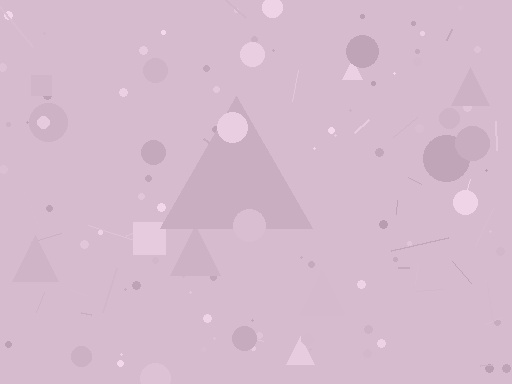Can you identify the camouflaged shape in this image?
The camouflaged shape is a triangle.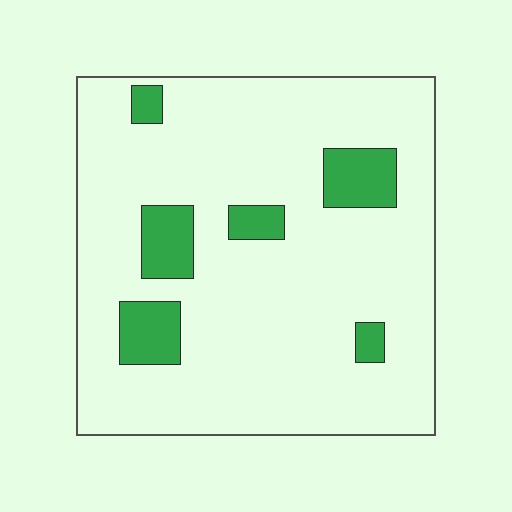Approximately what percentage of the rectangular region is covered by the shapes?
Approximately 15%.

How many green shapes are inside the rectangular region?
6.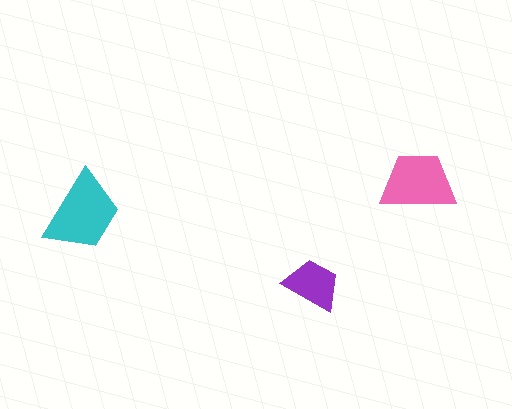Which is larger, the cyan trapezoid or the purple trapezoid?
The cyan one.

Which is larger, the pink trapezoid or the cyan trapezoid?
The cyan one.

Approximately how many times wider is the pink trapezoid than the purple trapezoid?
About 1.5 times wider.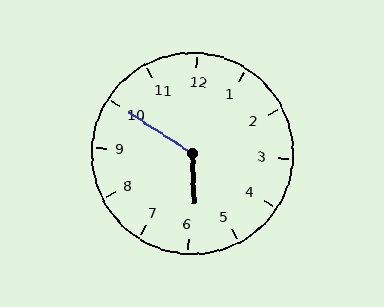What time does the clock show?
5:50.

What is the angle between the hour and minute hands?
Approximately 125 degrees.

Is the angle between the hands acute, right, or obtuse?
It is obtuse.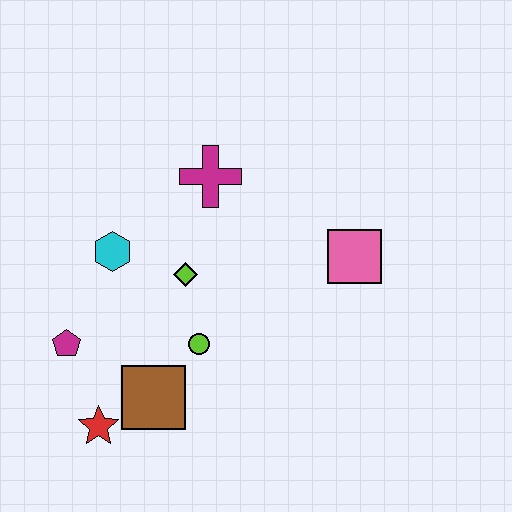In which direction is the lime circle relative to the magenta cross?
The lime circle is below the magenta cross.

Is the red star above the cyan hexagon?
No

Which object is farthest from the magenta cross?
The red star is farthest from the magenta cross.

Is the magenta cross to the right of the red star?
Yes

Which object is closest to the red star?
The brown square is closest to the red star.